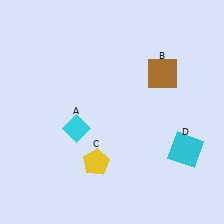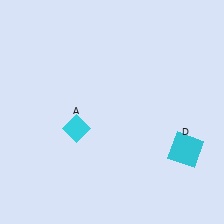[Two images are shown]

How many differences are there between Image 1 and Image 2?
There are 2 differences between the two images.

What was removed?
The brown square (B), the yellow pentagon (C) were removed in Image 2.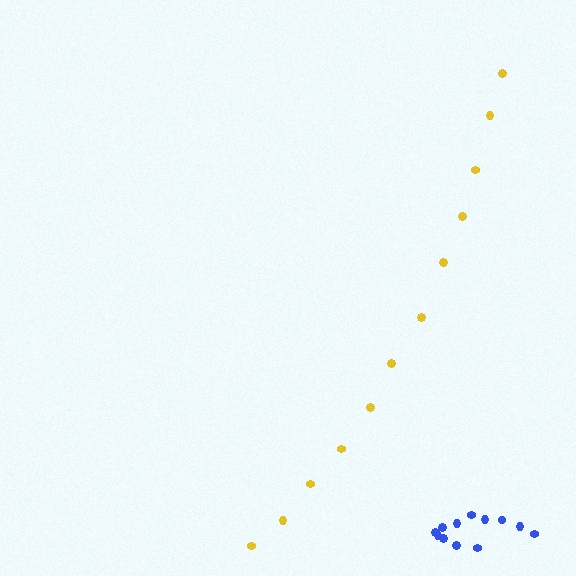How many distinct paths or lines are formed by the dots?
There are 2 distinct paths.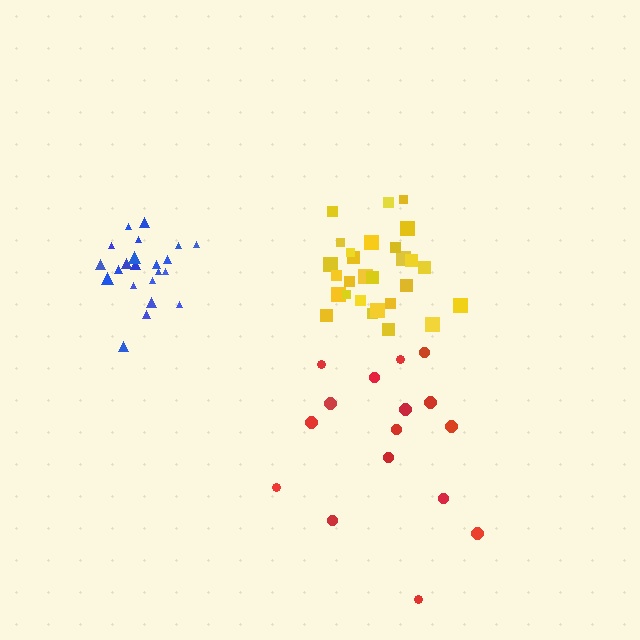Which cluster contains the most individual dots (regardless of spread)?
Yellow (28).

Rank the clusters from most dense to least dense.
blue, yellow, red.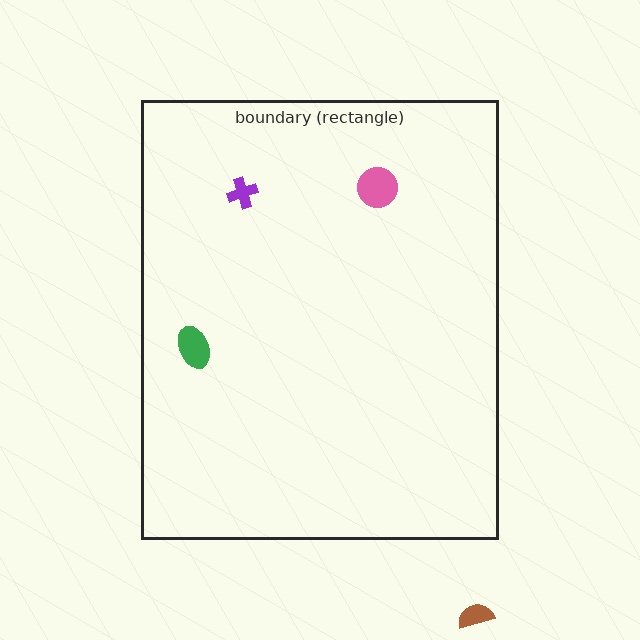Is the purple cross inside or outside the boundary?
Inside.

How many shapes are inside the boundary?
3 inside, 1 outside.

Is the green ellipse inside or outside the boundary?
Inside.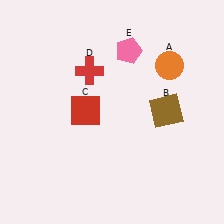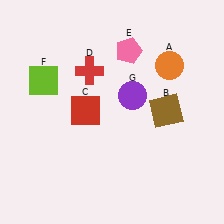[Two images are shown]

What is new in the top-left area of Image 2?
A lime square (F) was added in the top-left area of Image 2.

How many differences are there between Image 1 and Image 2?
There are 2 differences between the two images.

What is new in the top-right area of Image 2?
A purple circle (G) was added in the top-right area of Image 2.